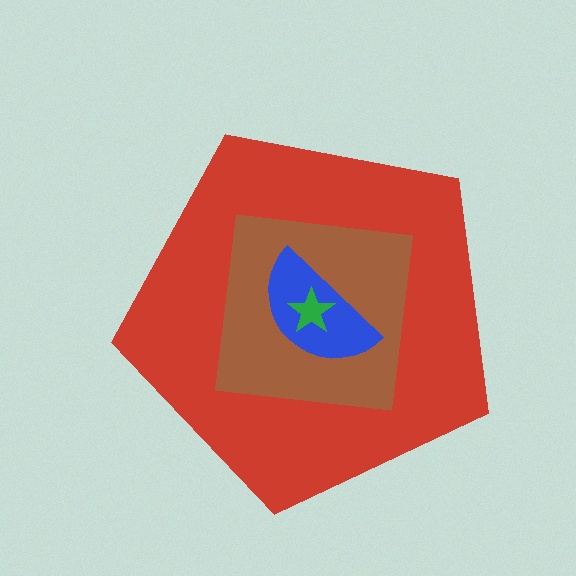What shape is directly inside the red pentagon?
The brown square.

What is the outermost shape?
The red pentagon.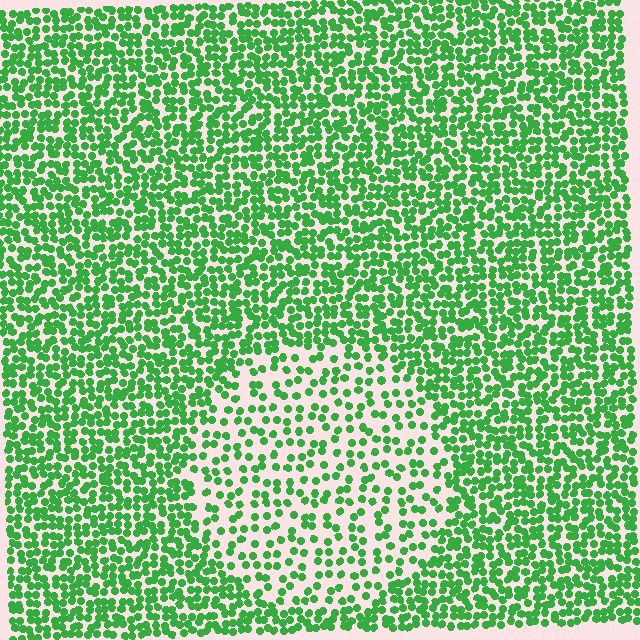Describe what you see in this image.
The image contains small green elements arranged at two different densities. A circle-shaped region is visible where the elements are less densely packed than the surrounding area.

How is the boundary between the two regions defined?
The boundary is defined by a change in element density (approximately 2.1x ratio). All elements are the same color, size, and shape.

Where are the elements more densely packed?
The elements are more densely packed outside the circle boundary.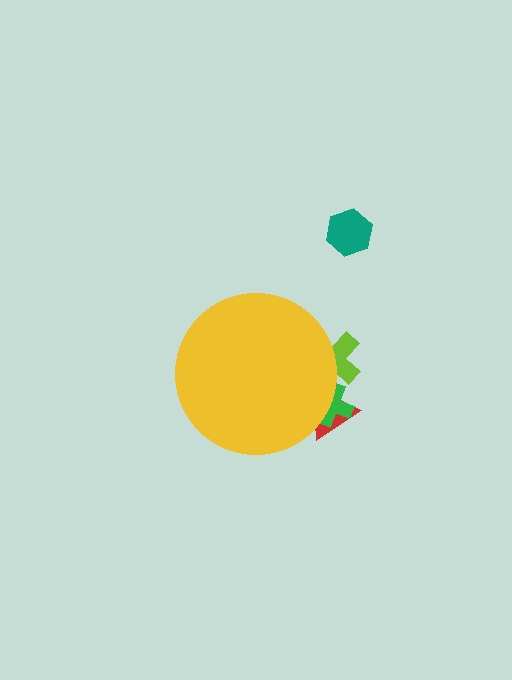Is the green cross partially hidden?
Yes, the green cross is partially hidden behind the yellow circle.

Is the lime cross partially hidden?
Yes, the lime cross is partially hidden behind the yellow circle.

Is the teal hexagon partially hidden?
No, the teal hexagon is fully visible.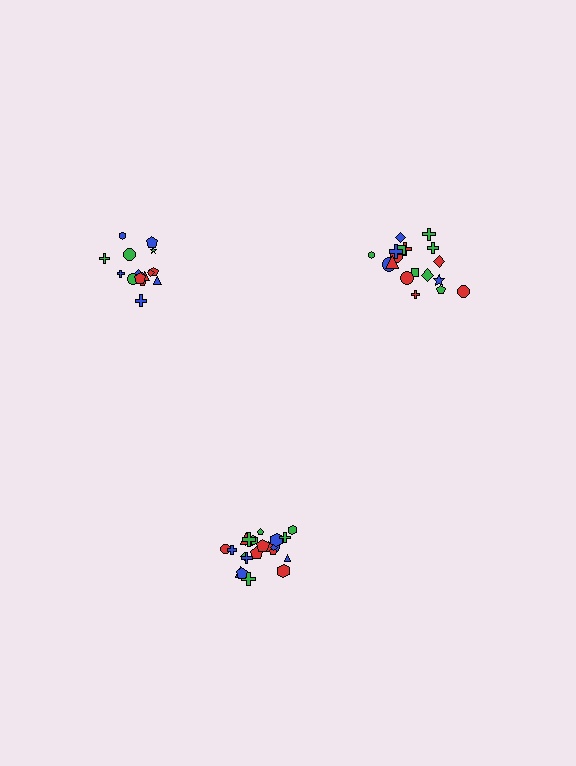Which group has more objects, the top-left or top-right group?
The top-right group.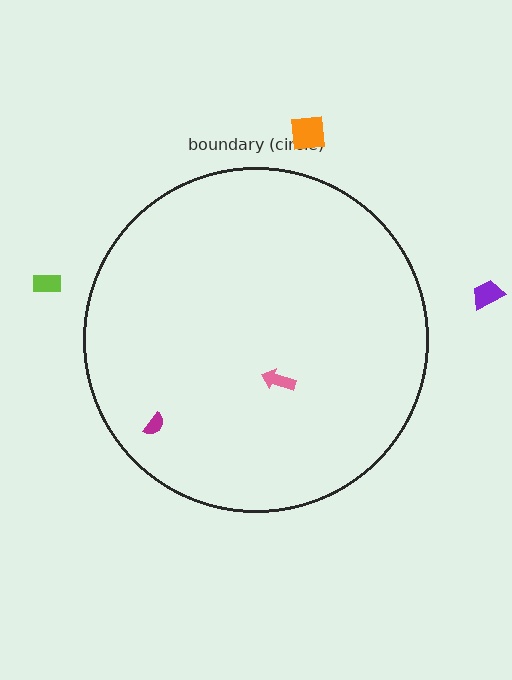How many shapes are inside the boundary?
2 inside, 3 outside.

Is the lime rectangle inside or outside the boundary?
Outside.